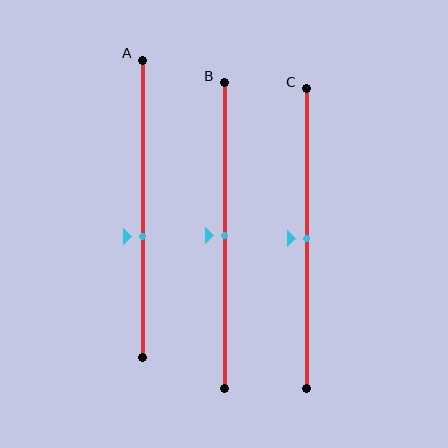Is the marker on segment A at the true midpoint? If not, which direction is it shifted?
No, the marker on segment A is shifted downward by about 9% of the segment length.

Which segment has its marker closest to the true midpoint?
Segment B has its marker closest to the true midpoint.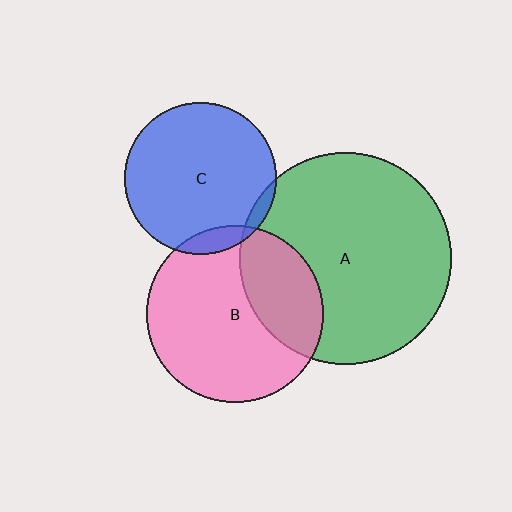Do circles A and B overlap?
Yes.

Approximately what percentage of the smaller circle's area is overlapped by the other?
Approximately 30%.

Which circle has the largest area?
Circle A (green).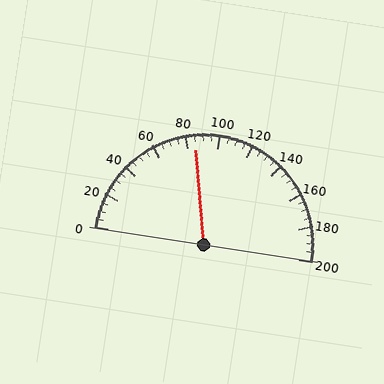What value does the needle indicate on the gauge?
The needle indicates approximately 85.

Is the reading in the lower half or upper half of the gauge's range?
The reading is in the lower half of the range (0 to 200).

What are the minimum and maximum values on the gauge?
The gauge ranges from 0 to 200.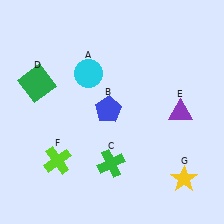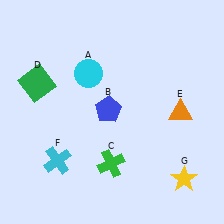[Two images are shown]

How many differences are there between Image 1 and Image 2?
There are 2 differences between the two images.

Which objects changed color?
E changed from purple to orange. F changed from lime to cyan.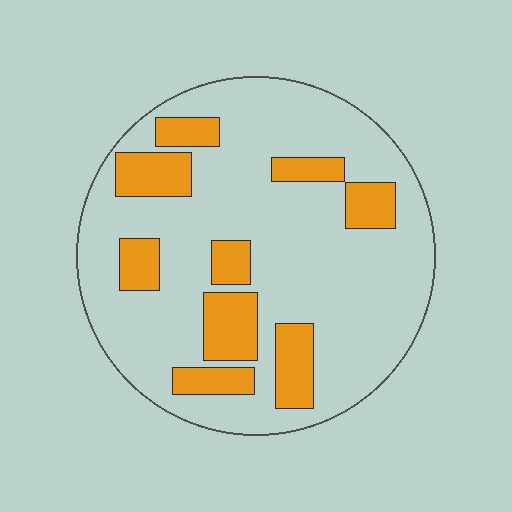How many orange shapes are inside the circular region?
9.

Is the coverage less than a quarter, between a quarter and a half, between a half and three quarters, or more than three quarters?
Less than a quarter.